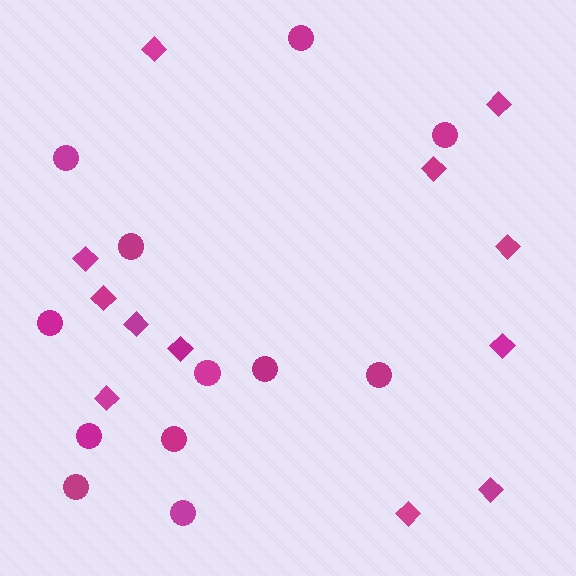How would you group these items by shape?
There are 2 groups: one group of diamonds (12) and one group of circles (12).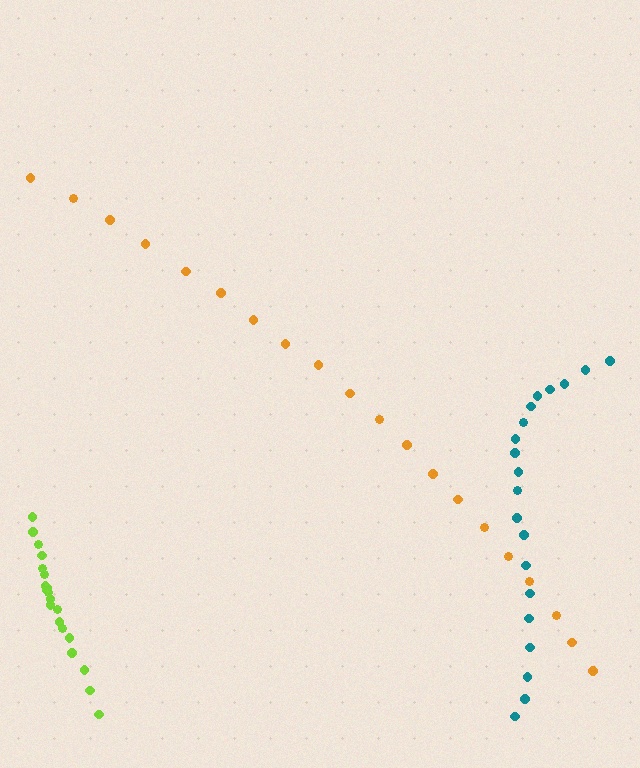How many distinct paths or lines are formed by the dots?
There are 3 distinct paths.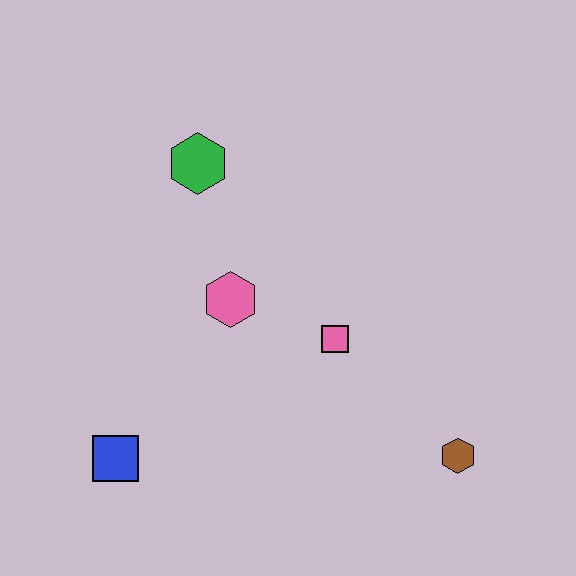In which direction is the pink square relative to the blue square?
The pink square is to the right of the blue square.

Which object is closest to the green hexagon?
The pink hexagon is closest to the green hexagon.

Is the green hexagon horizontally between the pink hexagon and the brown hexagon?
No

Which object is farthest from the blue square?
The brown hexagon is farthest from the blue square.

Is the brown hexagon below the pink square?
Yes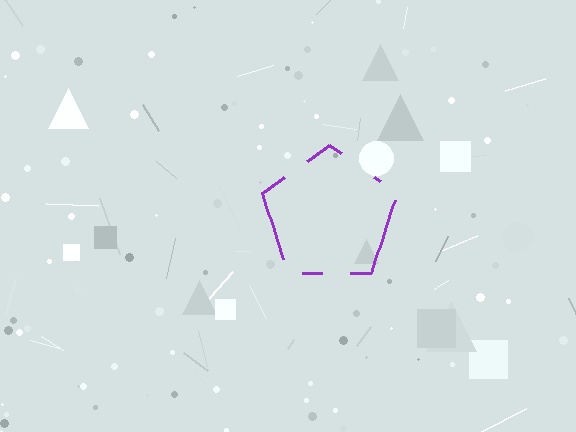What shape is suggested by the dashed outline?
The dashed outline suggests a pentagon.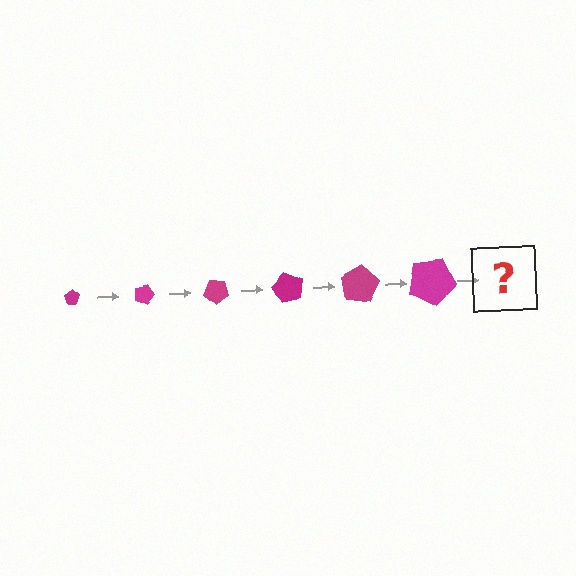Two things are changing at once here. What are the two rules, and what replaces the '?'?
The two rules are that the pentagon grows larger each step and it rotates 20 degrees each step. The '?' should be a pentagon, larger than the previous one and rotated 120 degrees from the start.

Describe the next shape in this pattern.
It should be a pentagon, larger than the previous one and rotated 120 degrees from the start.